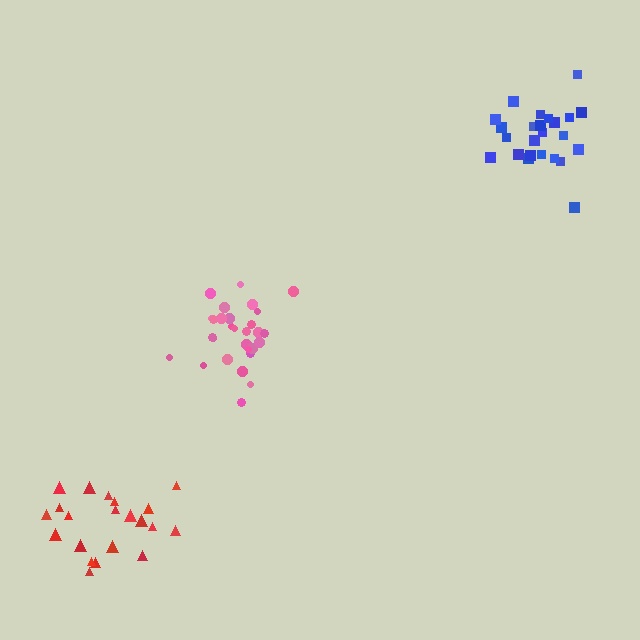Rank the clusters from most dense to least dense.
pink, blue, red.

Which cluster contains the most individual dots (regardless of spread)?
Pink (29).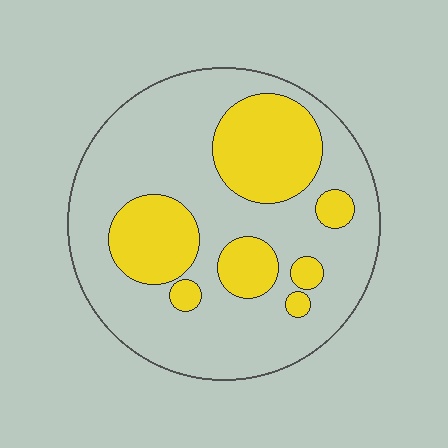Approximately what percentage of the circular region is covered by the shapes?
Approximately 30%.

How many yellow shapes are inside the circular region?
7.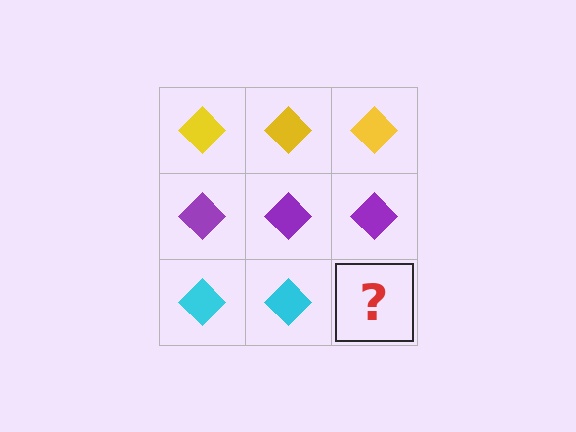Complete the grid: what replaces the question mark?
The question mark should be replaced with a cyan diamond.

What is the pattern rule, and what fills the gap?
The rule is that each row has a consistent color. The gap should be filled with a cyan diamond.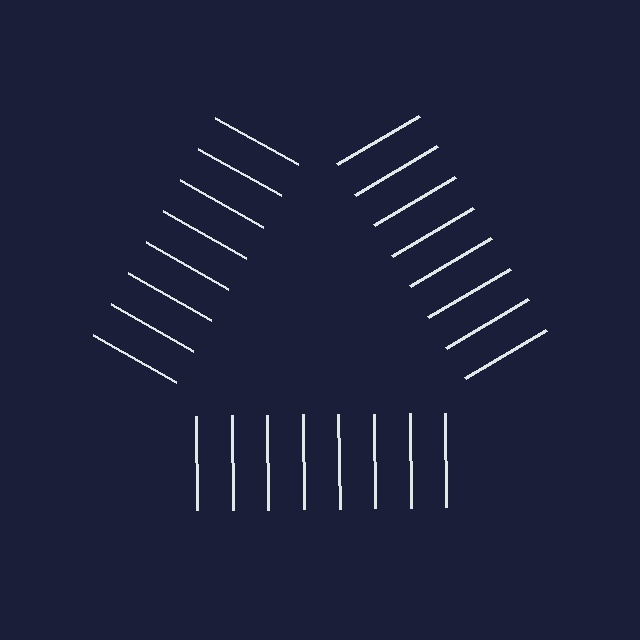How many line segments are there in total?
24 — 8 along each of the 3 edges.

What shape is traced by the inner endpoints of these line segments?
An illusory triangle — the line segments terminate on its edges but no continuous stroke is drawn.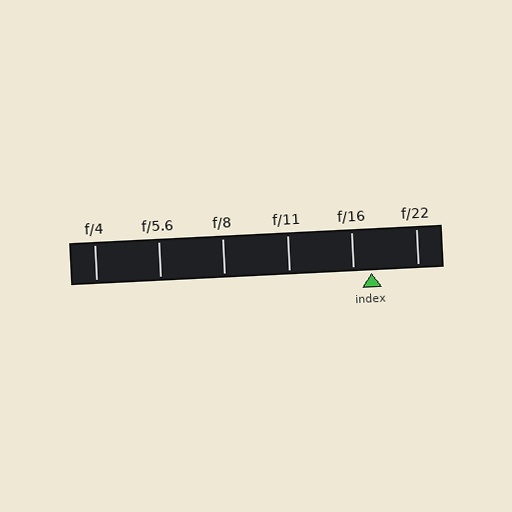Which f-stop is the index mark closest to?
The index mark is closest to f/16.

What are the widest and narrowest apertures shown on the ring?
The widest aperture shown is f/4 and the narrowest is f/22.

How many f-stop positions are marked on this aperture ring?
There are 6 f-stop positions marked.